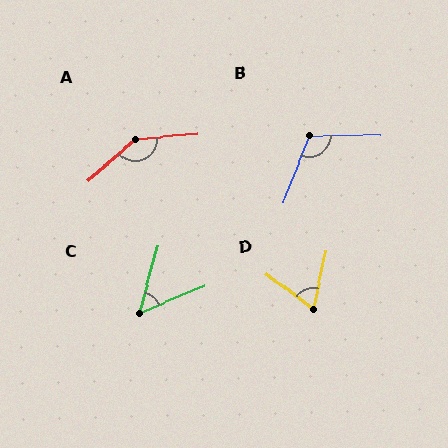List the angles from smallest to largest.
C (52°), D (65°), B (112°), A (144°).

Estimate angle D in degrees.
Approximately 65 degrees.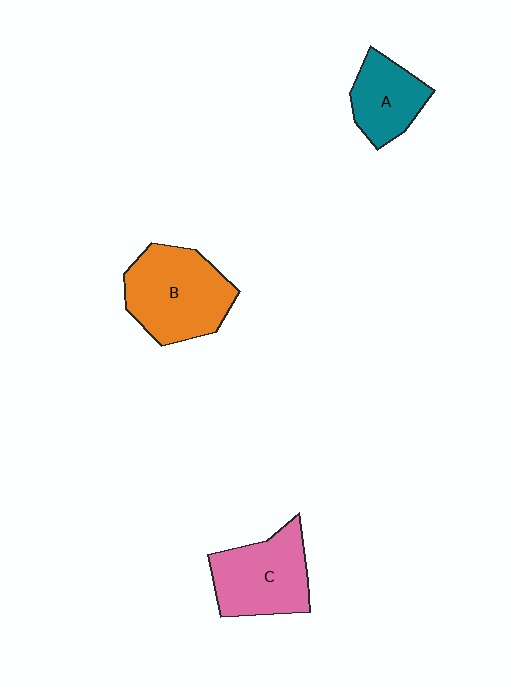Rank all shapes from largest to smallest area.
From largest to smallest: B (orange), C (pink), A (teal).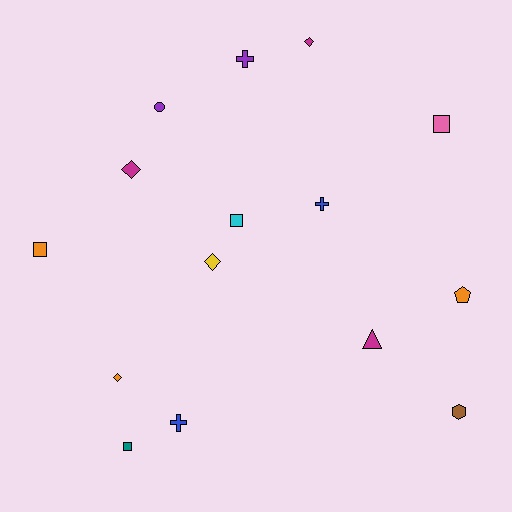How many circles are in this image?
There is 1 circle.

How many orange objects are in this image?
There are 3 orange objects.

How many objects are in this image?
There are 15 objects.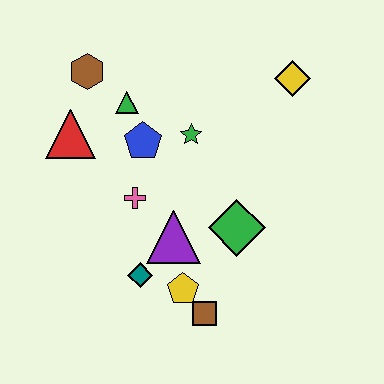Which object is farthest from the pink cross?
The yellow diamond is farthest from the pink cross.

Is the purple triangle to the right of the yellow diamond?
No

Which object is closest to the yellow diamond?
The green star is closest to the yellow diamond.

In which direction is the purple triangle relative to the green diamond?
The purple triangle is to the left of the green diamond.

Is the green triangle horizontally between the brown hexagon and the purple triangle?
Yes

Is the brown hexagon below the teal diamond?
No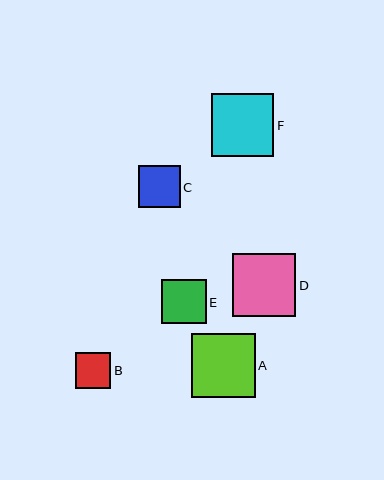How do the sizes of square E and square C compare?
Square E and square C are approximately the same size.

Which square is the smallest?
Square B is the smallest with a size of approximately 36 pixels.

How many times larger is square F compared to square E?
Square F is approximately 1.4 times the size of square E.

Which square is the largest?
Square A is the largest with a size of approximately 64 pixels.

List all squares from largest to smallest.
From largest to smallest: A, D, F, E, C, B.